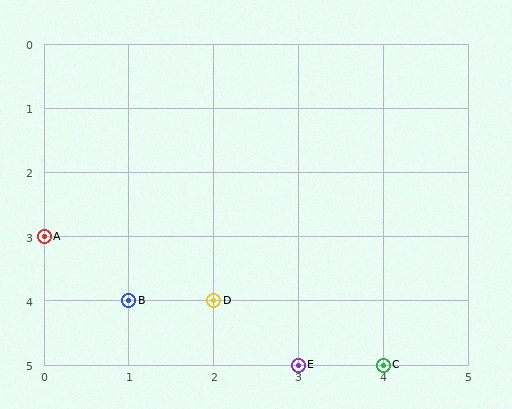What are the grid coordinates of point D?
Point D is at grid coordinates (2, 4).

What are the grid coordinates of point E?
Point E is at grid coordinates (3, 5).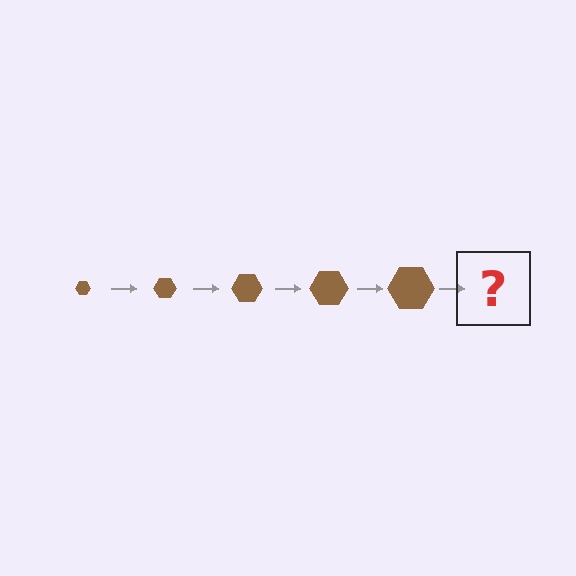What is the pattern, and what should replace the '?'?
The pattern is that the hexagon gets progressively larger each step. The '?' should be a brown hexagon, larger than the previous one.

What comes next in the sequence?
The next element should be a brown hexagon, larger than the previous one.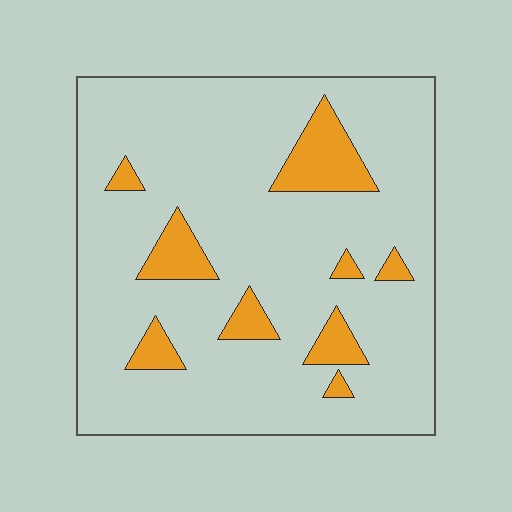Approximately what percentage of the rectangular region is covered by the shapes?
Approximately 15%.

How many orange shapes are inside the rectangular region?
9.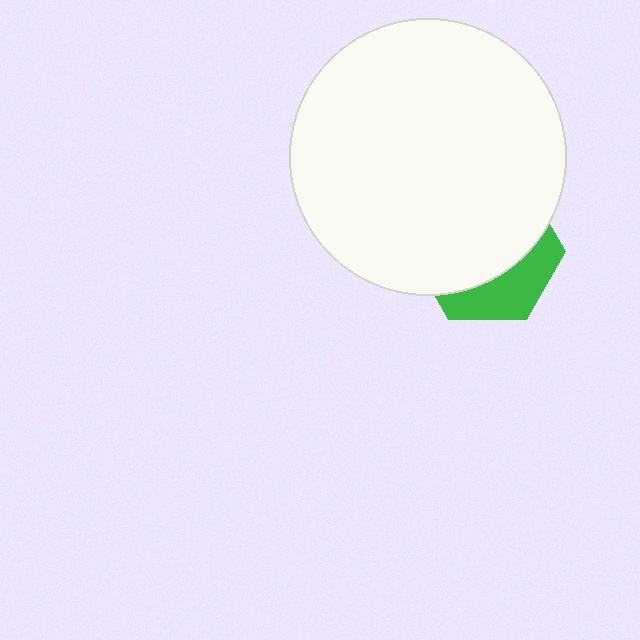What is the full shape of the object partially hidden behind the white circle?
The partially hidden object is a green hexagon.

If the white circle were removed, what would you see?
You would see the complete green hexagon.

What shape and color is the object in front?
The object in front is a white circle.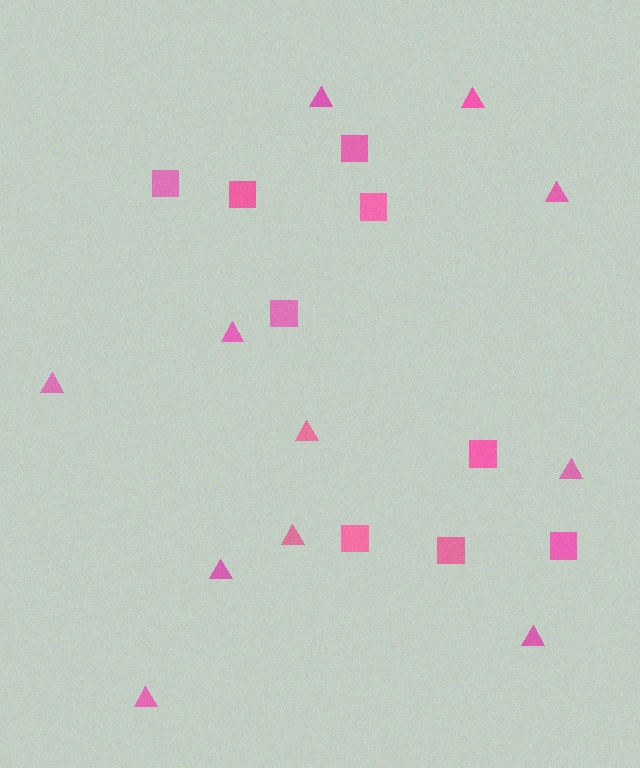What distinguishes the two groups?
There are 2 groups: one group of squares (9) and one group of triangles (11).